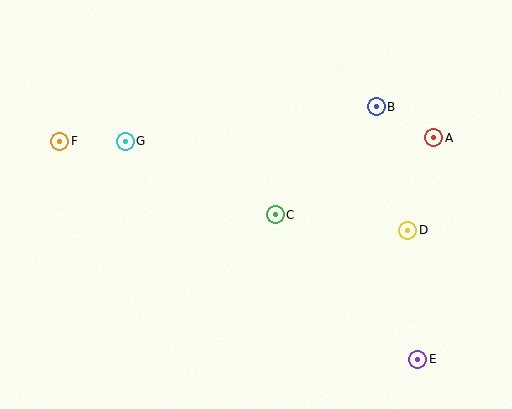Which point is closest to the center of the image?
Point C at (275, 215) is closest to the center.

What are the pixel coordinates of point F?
Point F is at (60, 141).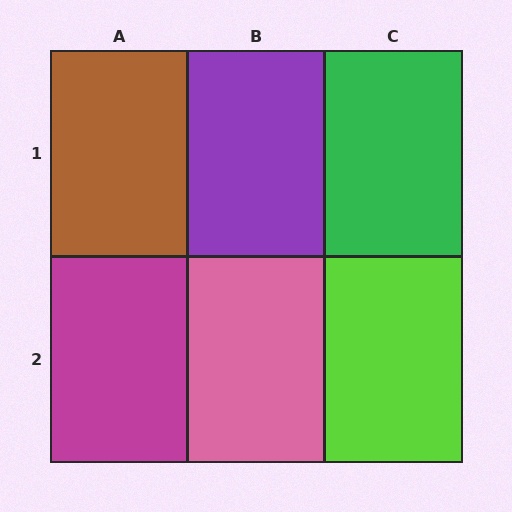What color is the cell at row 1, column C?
Green.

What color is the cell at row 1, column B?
Purple.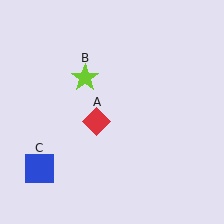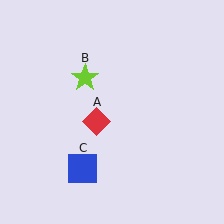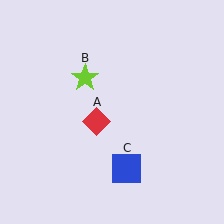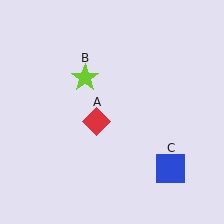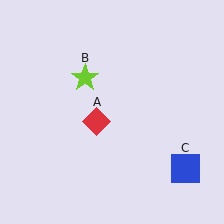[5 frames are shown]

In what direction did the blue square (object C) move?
The blue square (object C) moved right.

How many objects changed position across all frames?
1 object changed position: blue square (object C).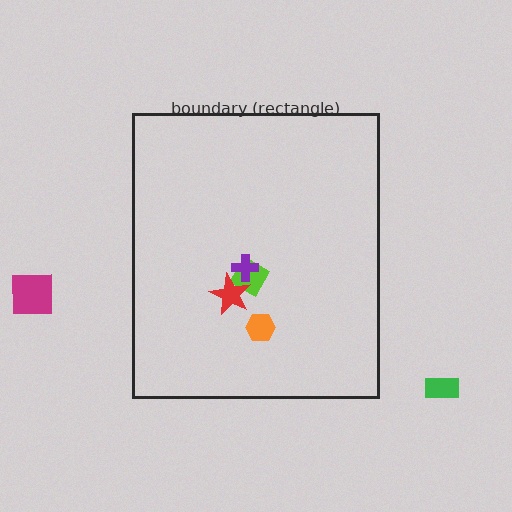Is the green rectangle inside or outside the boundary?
Outside.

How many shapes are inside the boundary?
4 inside, 2 outside.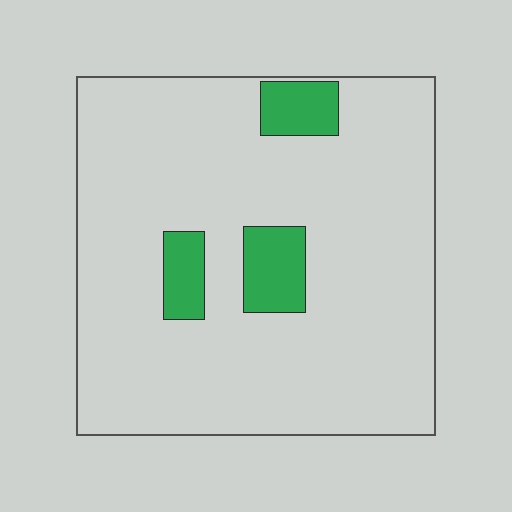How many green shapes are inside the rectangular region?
3.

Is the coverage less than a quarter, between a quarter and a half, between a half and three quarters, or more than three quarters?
Less than a quarter.